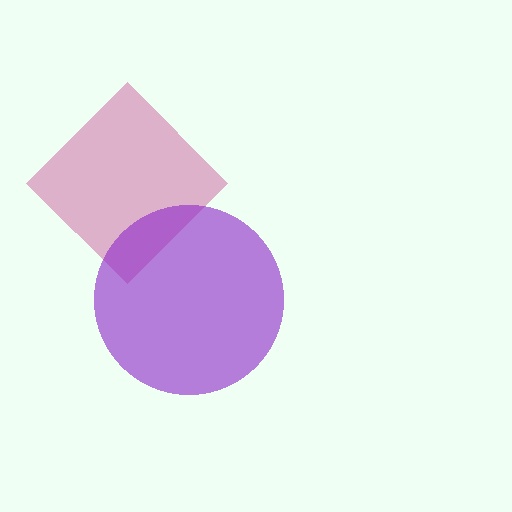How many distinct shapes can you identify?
There are 2 distinct shapes: a magenta diamond, a purple circle.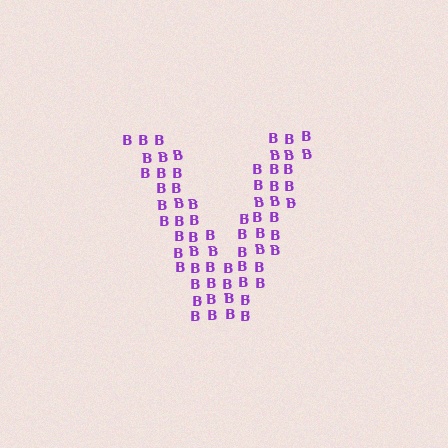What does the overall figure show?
The overall figure shows the letter V.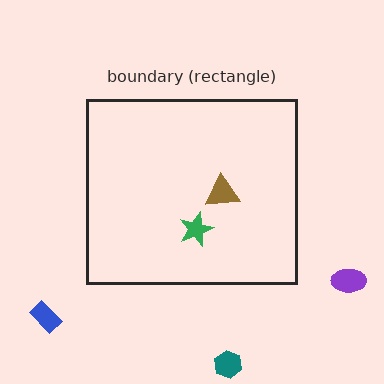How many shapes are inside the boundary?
2 inside, 3 outside.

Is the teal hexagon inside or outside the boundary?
Outside.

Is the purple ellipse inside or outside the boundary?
Outside.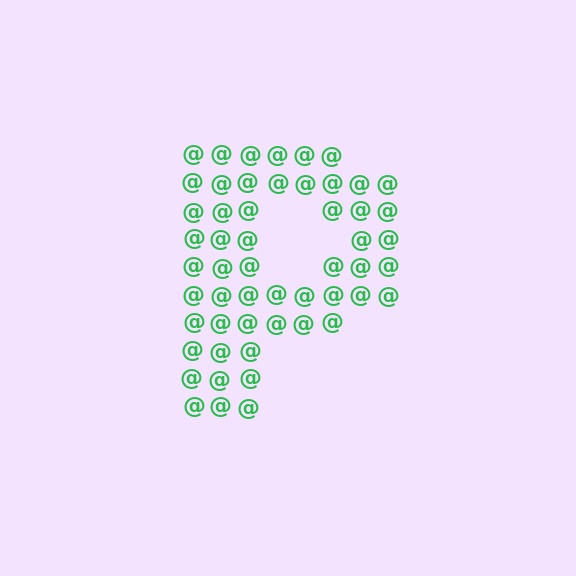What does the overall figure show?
The overall figure shows the letter P.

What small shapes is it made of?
It is made of small at signs.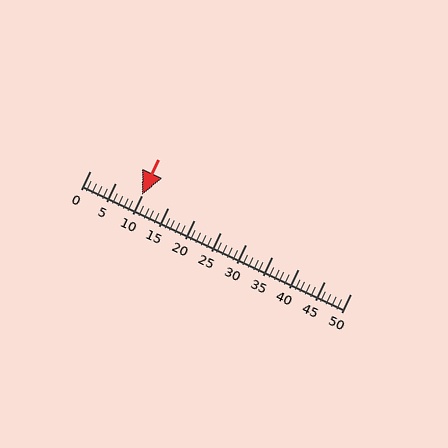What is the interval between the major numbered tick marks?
The major tick marks are spaced 5 units apart.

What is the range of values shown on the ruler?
The ruler shows values from 0 to 50.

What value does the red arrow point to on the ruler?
The red arrow points to approximately 10.